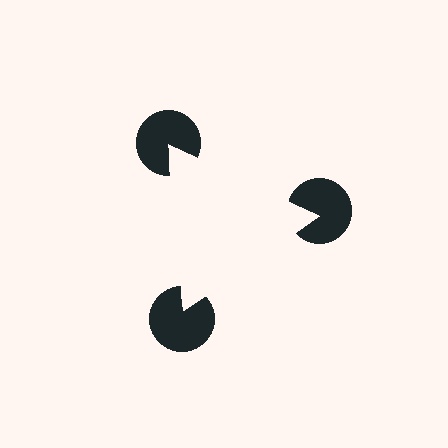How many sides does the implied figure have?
3 sides.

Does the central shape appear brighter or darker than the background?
It typically appears slightly brighter than the background, even though no actual brightness change is drawn.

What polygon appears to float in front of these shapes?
An illusory triangle — its edges are inferred from the aligned wedge cuts in the pac-man discs, not physically drawn.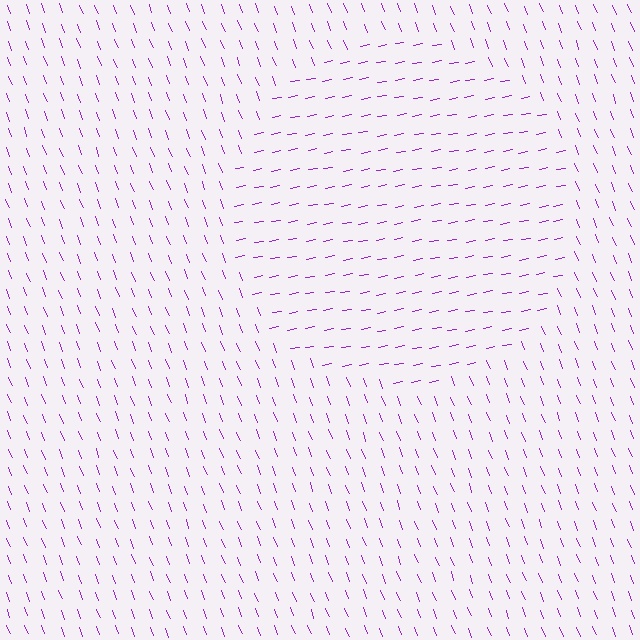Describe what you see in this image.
The image is filled with small purple line segments. A circle region in the image has lines oriented differently from the surrounding lines, creating a visible texture boundary.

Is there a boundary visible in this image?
Yes, there is a texture boundary formed by a change in line orientation.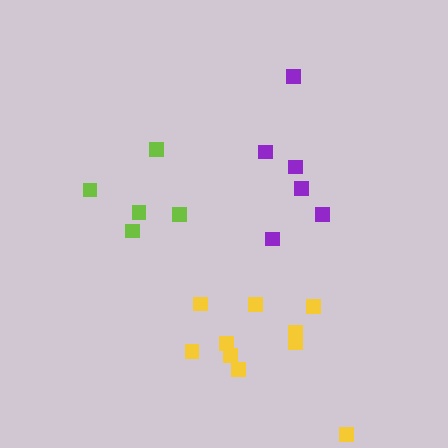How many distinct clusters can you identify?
There are 3 distinct clusters.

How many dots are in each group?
Group 1: 6 dots, Group 2: 5 dots, Group 3: 10 dots (21 total).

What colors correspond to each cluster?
The clusters are colored: purple, lime, yellow.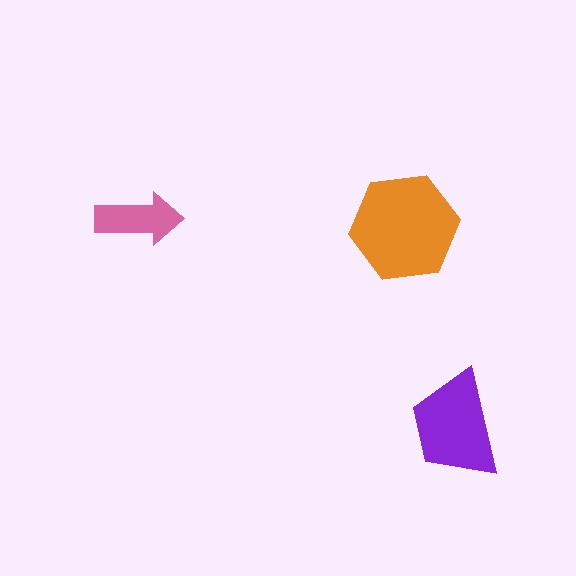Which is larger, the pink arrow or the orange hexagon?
The orange hexagon.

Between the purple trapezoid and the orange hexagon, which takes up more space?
The orange hexagon.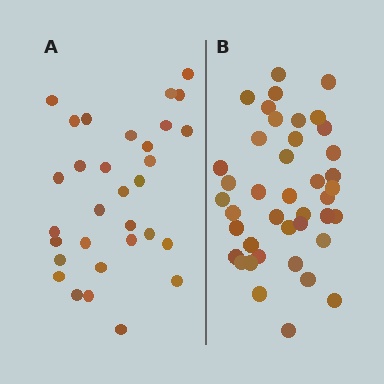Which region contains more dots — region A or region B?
Region B (the right region) has more dots.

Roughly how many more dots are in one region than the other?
Region B has roughly 10 or so more dots than region A.